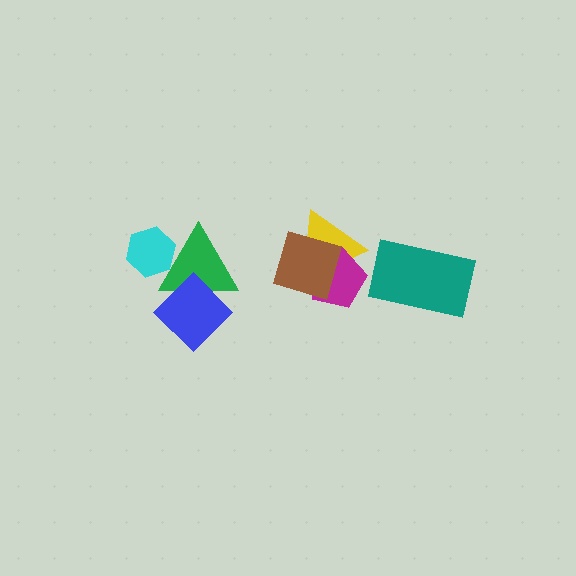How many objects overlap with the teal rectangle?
0 objects overlap with the teal rectangle.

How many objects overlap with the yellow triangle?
2 objects overlap with the yellow triangle.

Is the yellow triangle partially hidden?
Yes, it is partially covered by another shape.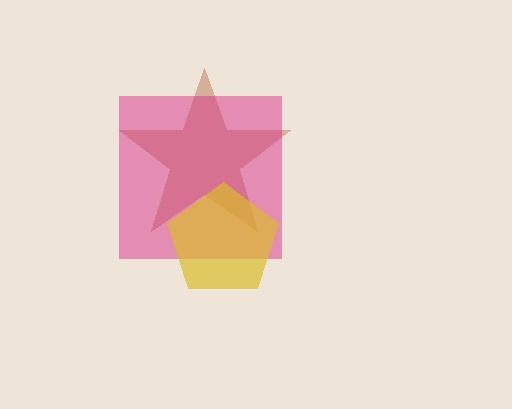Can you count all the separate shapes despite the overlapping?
Yes, there are 3 separate shapes.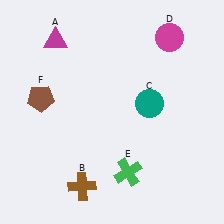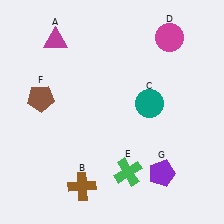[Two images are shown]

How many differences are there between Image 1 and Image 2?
There is 1 difference between the two images.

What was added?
A purple pentagon (G) was added in Image 2.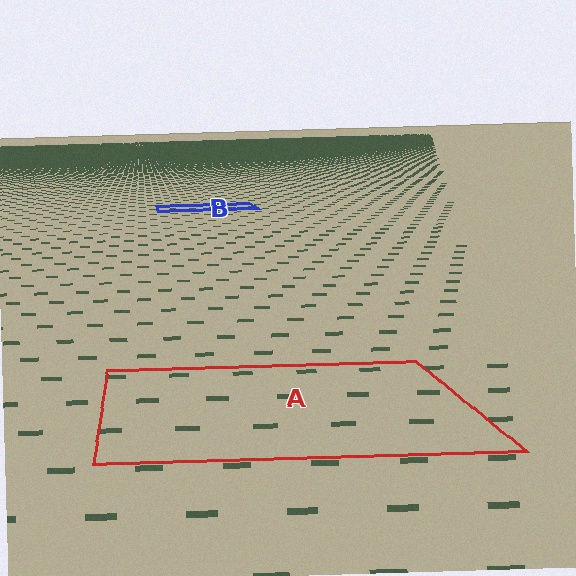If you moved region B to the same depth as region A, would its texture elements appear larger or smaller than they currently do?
They would appear larger. At a closer depth, the same texture elements are projected at a bigger on-screen size.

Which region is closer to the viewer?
Region A is closer. The texture elements there are larger and more spread out.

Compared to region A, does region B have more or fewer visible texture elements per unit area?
Region B has more texture elements per unit area — they are packed more densely because it is farther away.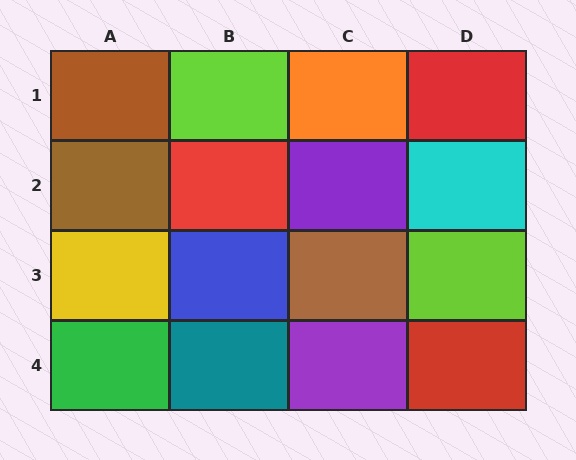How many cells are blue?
1 cell is blue.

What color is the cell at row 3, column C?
Brown.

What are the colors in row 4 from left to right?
Green, teal, purple, red.